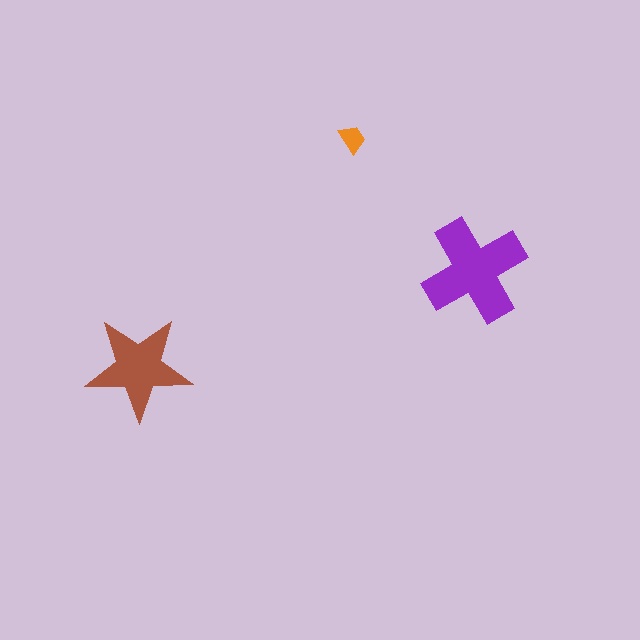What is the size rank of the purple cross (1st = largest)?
1st.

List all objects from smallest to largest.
The orange trapezoid, the brown star, the purple cross.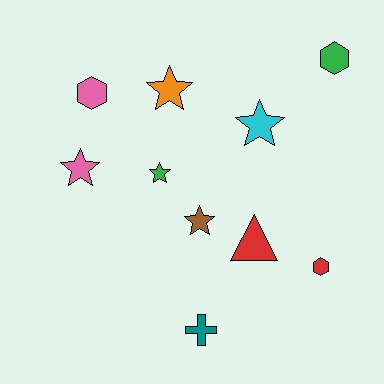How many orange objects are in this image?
There is 1 orange object.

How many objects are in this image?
There are 10 objects.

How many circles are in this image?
There are no circles.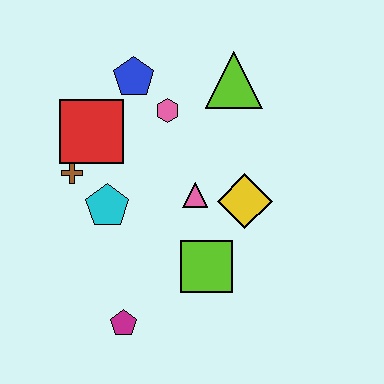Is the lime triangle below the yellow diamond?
No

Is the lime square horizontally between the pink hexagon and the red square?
No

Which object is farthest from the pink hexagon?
The magenta pentagon is farthest from the pink hexagon.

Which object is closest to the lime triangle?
The pink hexagon is closest to the lime triangle.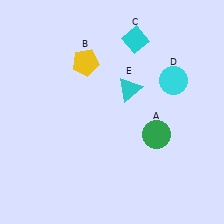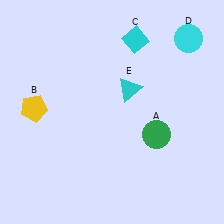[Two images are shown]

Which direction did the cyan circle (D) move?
The cyan circle (D) moved up.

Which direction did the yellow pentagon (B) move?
The yellow pentagon (B) moved left.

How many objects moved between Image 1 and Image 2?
2 objects moved between the two images.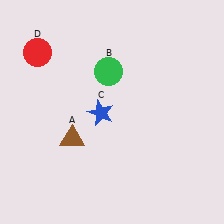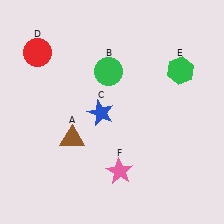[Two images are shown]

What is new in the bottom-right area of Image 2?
A pink star (F) was added in the bottom-right area of Image 2.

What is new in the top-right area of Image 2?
A green hexagon (E) was added in the top-right area of Image 2.